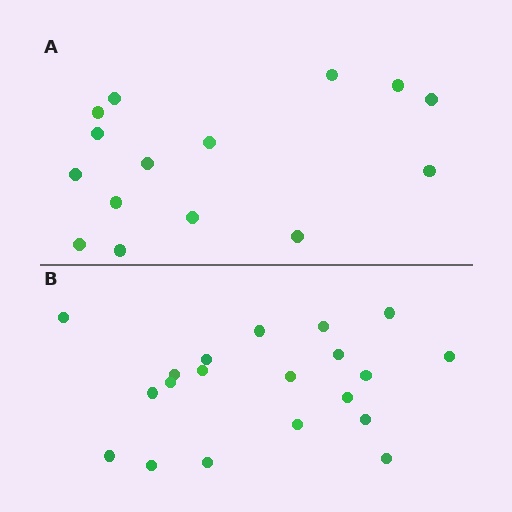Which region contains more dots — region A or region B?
Region B (the bottom region) has more dots.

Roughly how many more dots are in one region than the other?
Region B has about 5 more dots than region A.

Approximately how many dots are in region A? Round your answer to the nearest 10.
About 20 dots. (The exact count is 15, which rounds to 20.)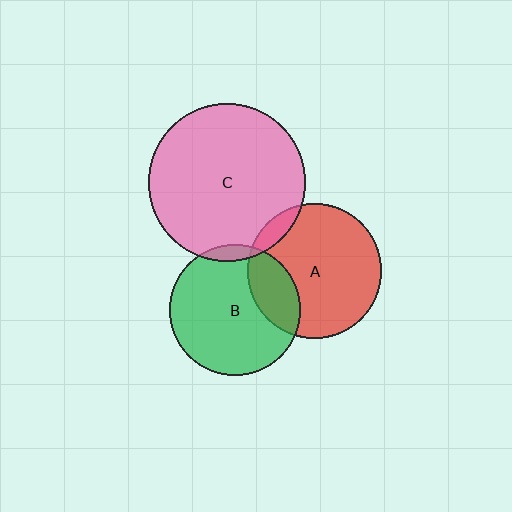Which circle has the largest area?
Circle C (pink).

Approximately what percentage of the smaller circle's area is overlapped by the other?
Approximately 5%.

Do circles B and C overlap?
Yes.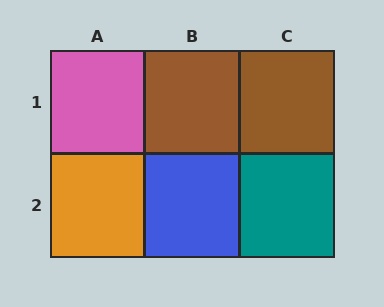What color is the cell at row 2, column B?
Blue.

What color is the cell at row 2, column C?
Teal.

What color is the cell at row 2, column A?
Orange.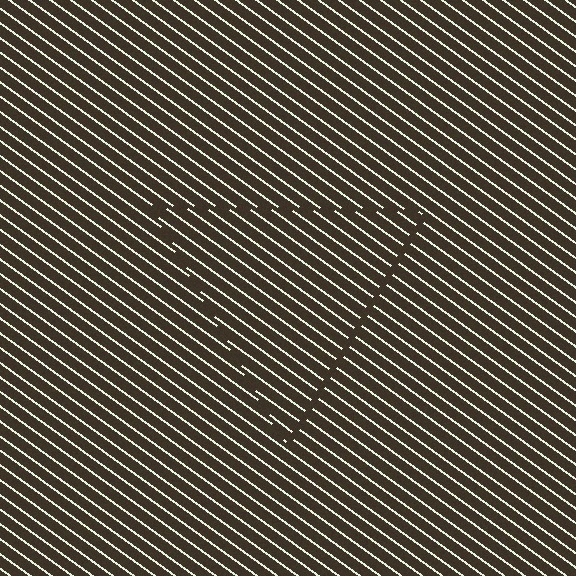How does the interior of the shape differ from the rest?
The interior of the shape contains the same grating, shifted by half a period — the contour is defined by the phase discontinuity where line-ends from the inner and outer gratings abut.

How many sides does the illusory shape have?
3 sides — the line-ends trace a triangle.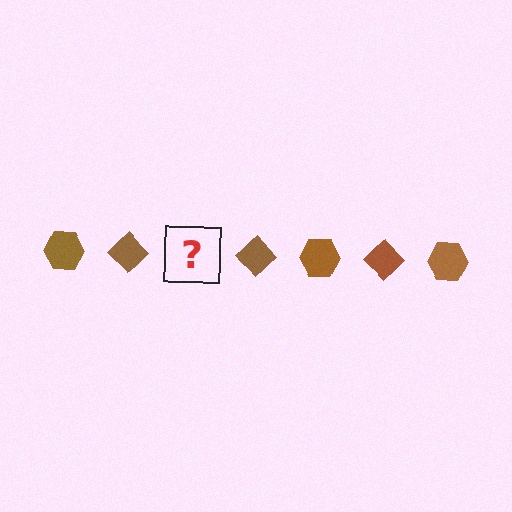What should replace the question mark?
The question mark should be replaced with a brown hexagon.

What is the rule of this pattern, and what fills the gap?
The rule is that the pattern cycles through hexagon, diamond shapes in brown. The gap should be filled with a brown hexagon.